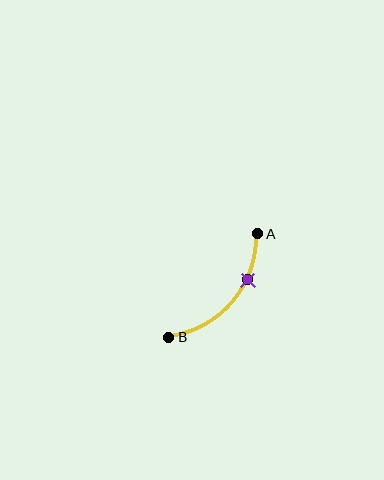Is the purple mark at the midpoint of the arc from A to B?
No. The purple mark lies on the arc but is closer to endpoint A. The arc midpoint would be at the point on the curve equidistant along the arc from both A and B.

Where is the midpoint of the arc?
The arc midpoint is the point on the curve farthest from the straight line joining A and B. It sits below and to the right of that line.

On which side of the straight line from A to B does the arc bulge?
The arc bulges below and to the right of the straight line connecting A and B.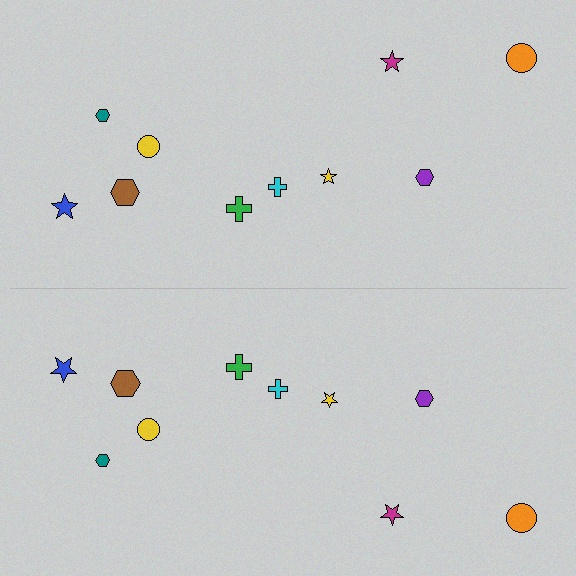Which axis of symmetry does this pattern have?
The pattern has a horizontal axis of symmetry running through the center of the image.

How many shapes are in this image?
There are 20 shapes in this image.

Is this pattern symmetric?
Yes, this pattern has bilateral (reflection) symmetry.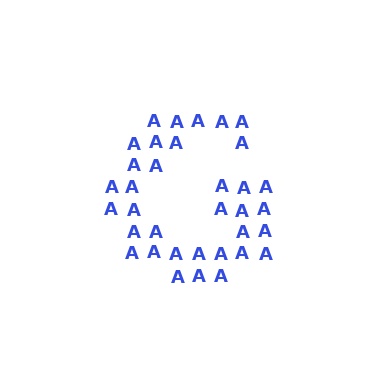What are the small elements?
The small elements are letter A's.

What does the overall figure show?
The overall figure shows the letter G.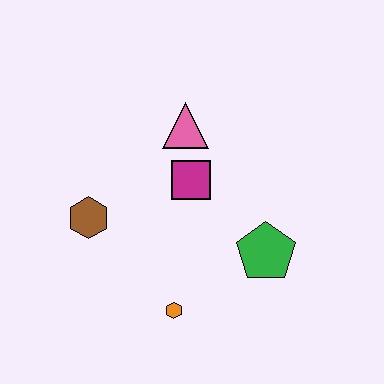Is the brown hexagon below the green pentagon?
No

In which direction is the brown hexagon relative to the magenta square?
The brown hexagon is to the left of the magenta square.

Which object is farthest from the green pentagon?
The brown hexagon is farthest from the green pentagon.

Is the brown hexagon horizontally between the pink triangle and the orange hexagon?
No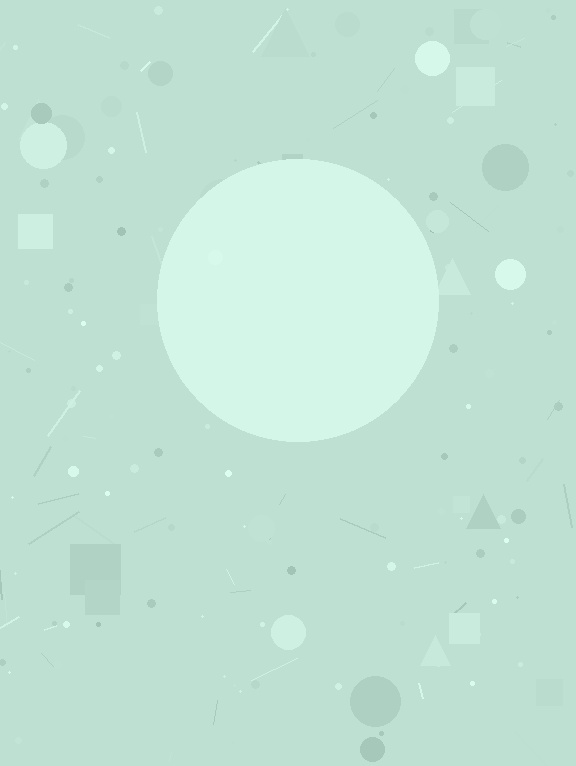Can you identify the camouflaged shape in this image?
The camouflaged shape is a circle.